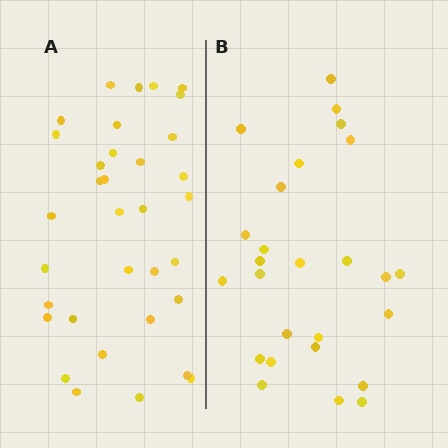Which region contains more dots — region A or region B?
Region A (the left region) has more dots.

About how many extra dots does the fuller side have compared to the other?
Region A has roughly 8 or so more dots than region B.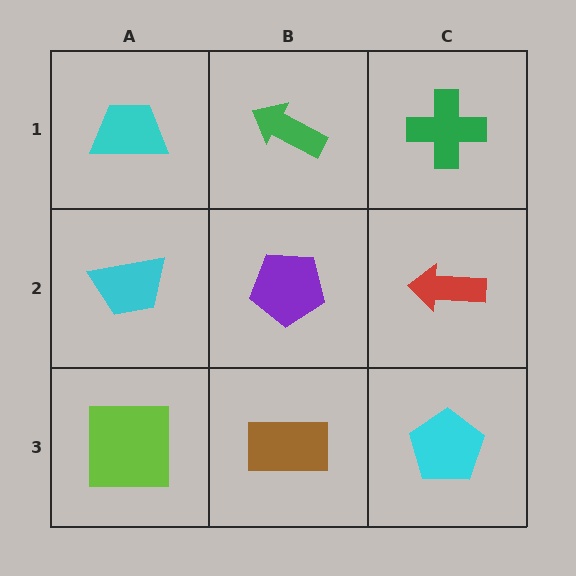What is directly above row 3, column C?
A red arrow.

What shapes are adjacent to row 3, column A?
A cyan trapezoid (row 2, column A), a brown rectangle (row 3, column B).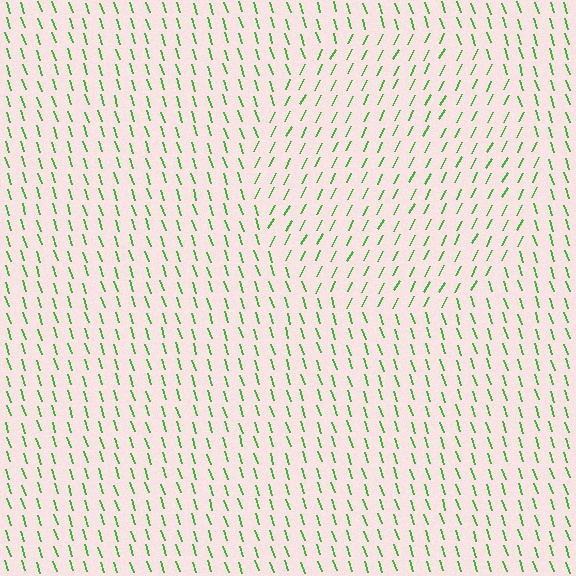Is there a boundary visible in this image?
Yes, there is a texture boundary formed by a change in line orientation.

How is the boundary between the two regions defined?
The boundary is defined purely by a change in line orientation (approximately 45 degrees difference). All lines are the same color and thickness.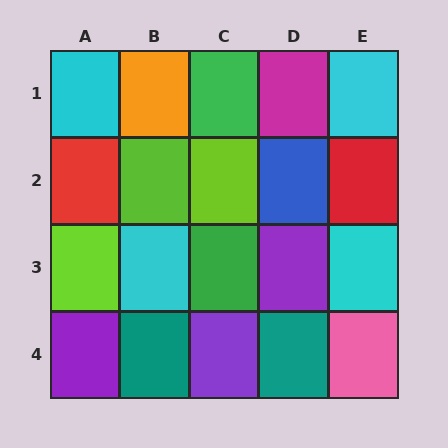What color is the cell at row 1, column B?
Orange.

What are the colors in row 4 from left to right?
Purple, teal, purple, teal, pink.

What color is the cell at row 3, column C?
Green.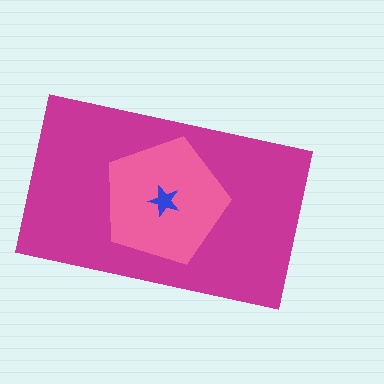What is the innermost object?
The blue star.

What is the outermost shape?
The magenta rectangle.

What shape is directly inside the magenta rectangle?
The pink pentagon.